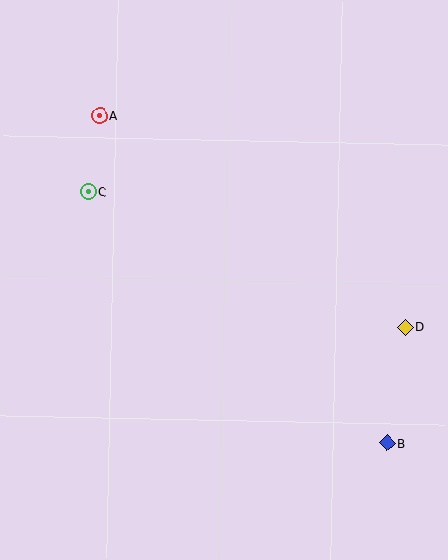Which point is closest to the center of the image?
Point C at (88, 192) is closest to the center.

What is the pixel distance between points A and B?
The distance between A and B is 436 pixels.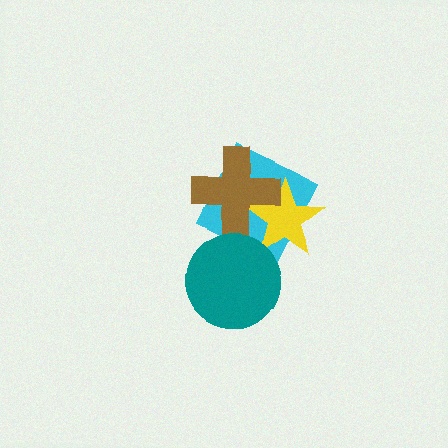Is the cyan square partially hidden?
Yes, it is partially covered by another shape.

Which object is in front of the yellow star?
The brown cross is in front of the yellow star.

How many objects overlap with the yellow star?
2 objects overlap with the yellow star.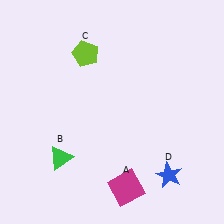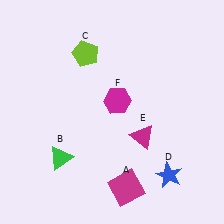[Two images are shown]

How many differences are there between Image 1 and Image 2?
There are 2 differences between the two images.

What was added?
A magenta triangle (E), a magenta hexagon (F) were added in Image 2.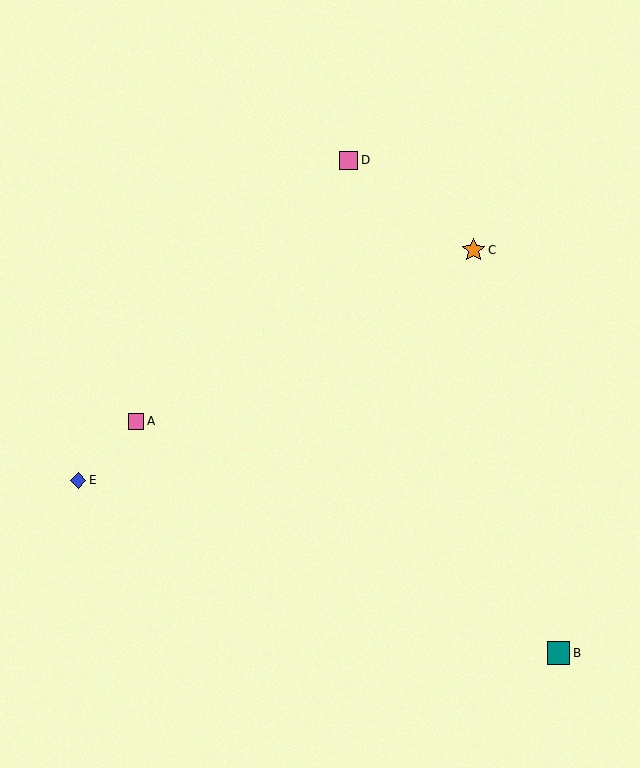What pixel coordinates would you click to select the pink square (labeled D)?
Click at (349, 160) to select the pink square D.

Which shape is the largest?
The orange star (labeled C) is the largest.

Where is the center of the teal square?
The center of the teal square is at (558, 653).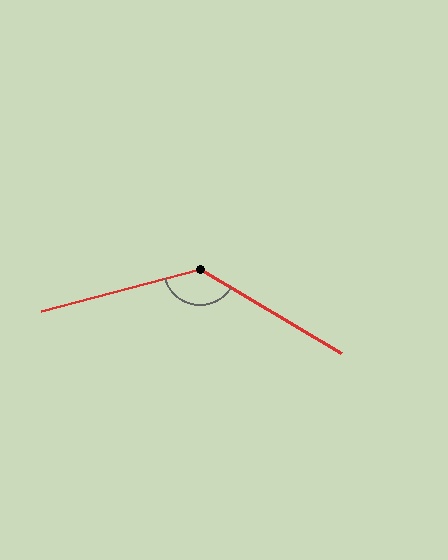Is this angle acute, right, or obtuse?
It is obtuse.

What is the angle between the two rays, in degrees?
Approximately 135 degrees.